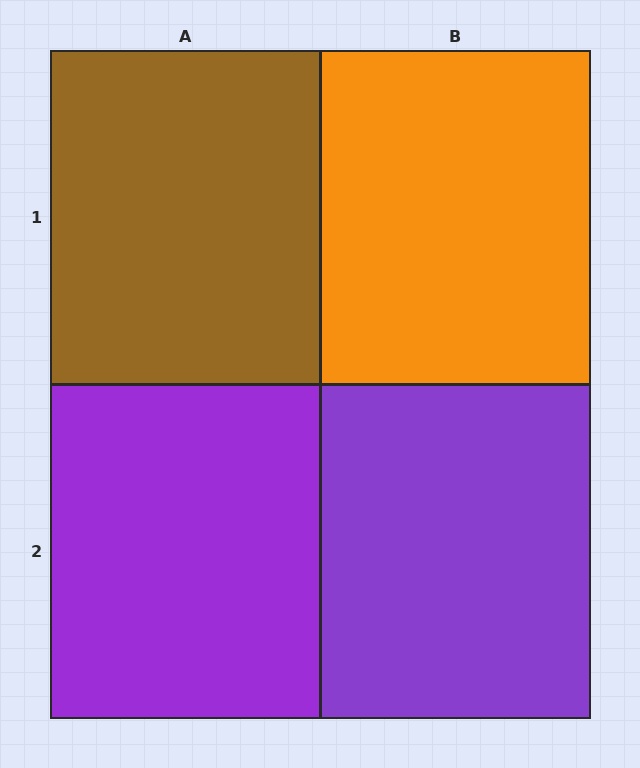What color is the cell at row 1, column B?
Orange.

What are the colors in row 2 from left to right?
Purple, purple.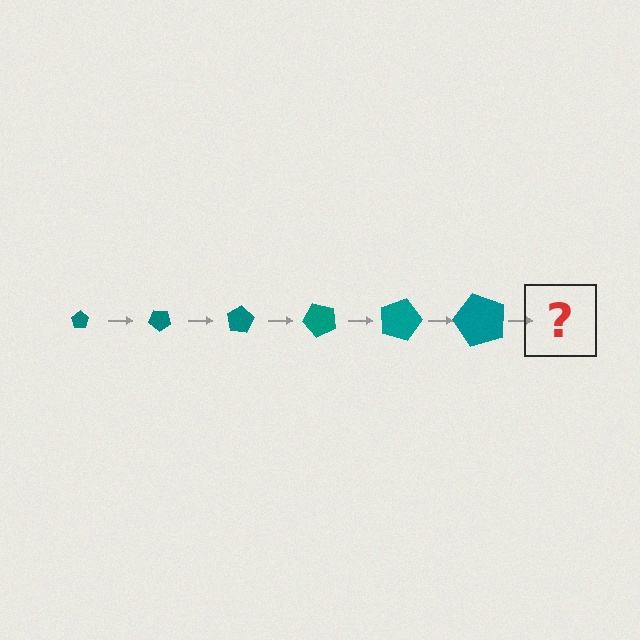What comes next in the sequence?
The next element should be a pentagon, larger than the previous one and rotated 240 degrees from the start.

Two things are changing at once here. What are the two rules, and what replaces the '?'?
The two rules are that the pentagon grows larger each step and it rotates 40 degrees each step. The '?' should be a pentagon, larger than the previous one and rotated 240 degrees from the start.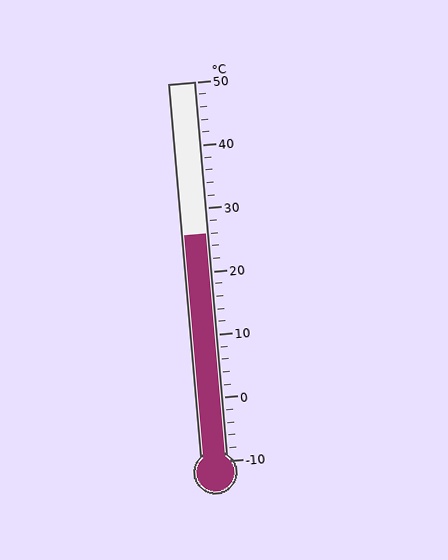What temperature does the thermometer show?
The thermometer shows approximately 26°C.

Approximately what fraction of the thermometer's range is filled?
The thermometer is filled to approximately 60% of its range.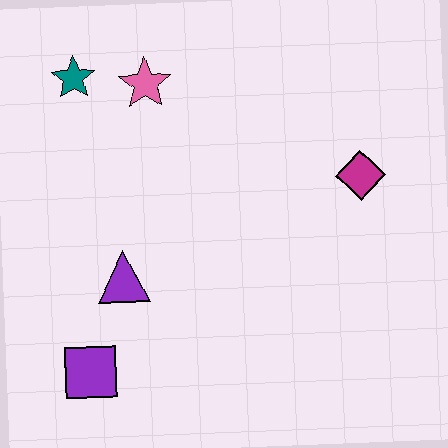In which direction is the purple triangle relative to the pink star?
The purple triangle is below the pink star.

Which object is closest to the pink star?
The teal star is closest to the pink star.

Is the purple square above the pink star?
No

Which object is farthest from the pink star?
The purple square is farthest from the pink star.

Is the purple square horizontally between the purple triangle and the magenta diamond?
No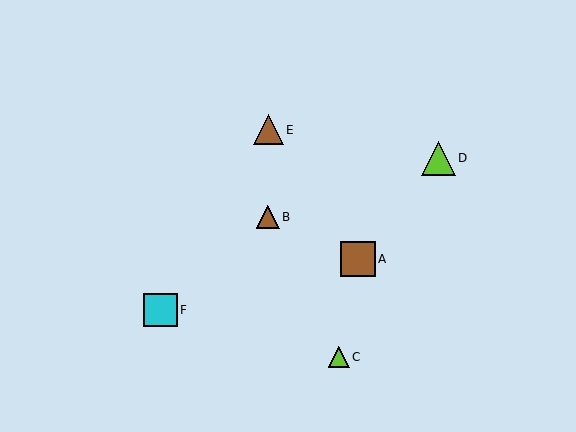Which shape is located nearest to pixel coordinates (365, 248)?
The brown square (labeled A) at (358, 259) is nearest to that location.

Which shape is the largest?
The brown square (labeled A) is the largest.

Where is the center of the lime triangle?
The center of the lime triangle is at (438, 158).